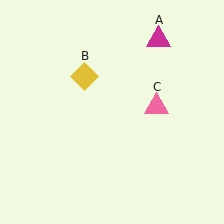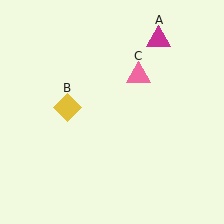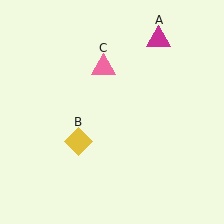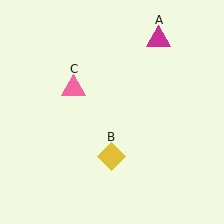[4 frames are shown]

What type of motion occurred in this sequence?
The yellow diamond (object B), pink triangle (object C) rotated counterclockwise around the center of the scene.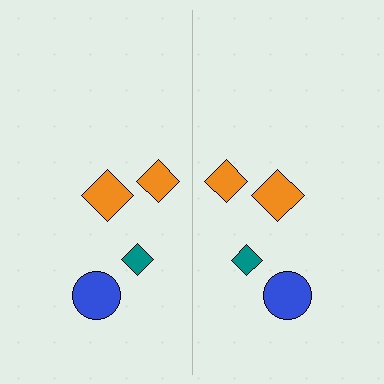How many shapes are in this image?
There are 8 shapes in this image.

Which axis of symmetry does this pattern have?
The pattern has a vertical axis of symmetry running through the center of the image.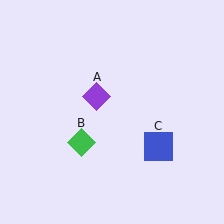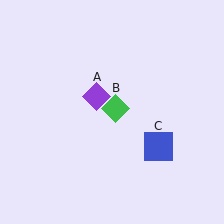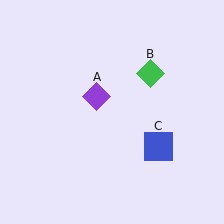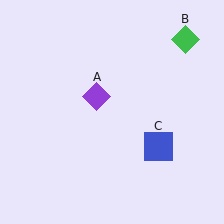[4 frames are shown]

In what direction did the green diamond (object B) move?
The green diamond (object B) moved up and to the right.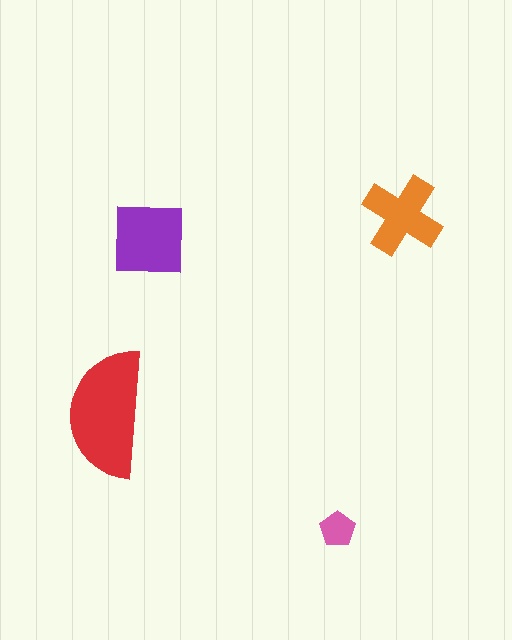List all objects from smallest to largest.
The pink pentagon, the orange cross, the purple square, the red semicircle.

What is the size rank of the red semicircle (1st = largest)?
1st.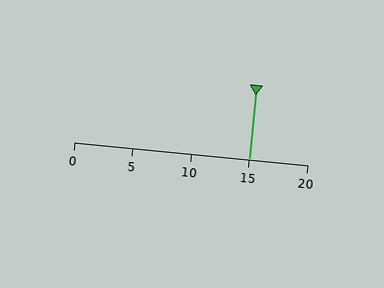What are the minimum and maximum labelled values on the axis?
The axis runs from 0 to 20.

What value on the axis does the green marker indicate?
The marker indicates approximately 15.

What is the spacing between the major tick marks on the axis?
The major ticks are spaced 5 apart.